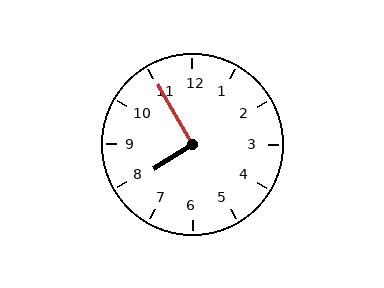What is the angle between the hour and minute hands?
Approximately 92 degrees.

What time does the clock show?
7:55.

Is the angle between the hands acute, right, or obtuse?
It is right.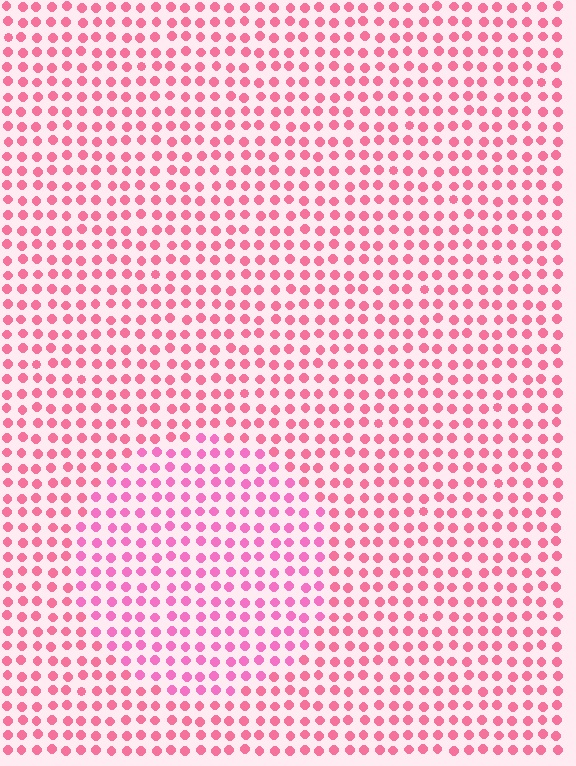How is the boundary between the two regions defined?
The boundary is defined purely by a slight shift in hue (about 20 degrees). Spacing, size, and orientation are identical on both sides.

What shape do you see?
I see a circle.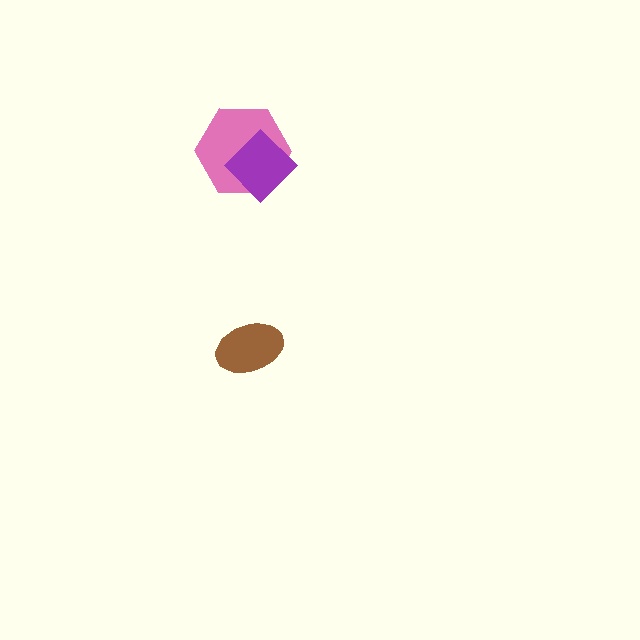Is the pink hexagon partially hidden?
Yes, it is partially covered by another shape.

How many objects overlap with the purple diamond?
1 object overlaps with the purple diamond.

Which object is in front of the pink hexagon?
The purple diamond is in front of the pink hexagon.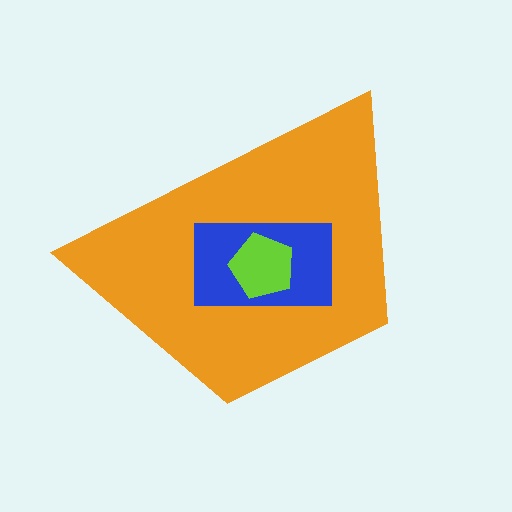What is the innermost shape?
The lime pentagon.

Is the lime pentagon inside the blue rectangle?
Yes.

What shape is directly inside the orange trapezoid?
The blue rectangle.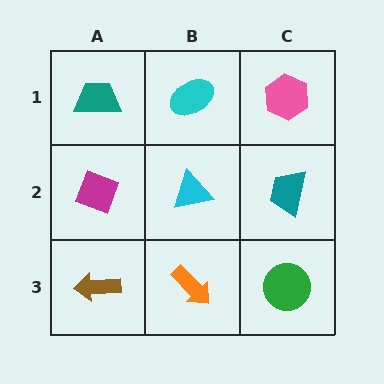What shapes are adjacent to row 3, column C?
A teal trapezoid (row 2, column C), an orange arrow (row 3, column B).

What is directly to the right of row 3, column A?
An orange arrow.